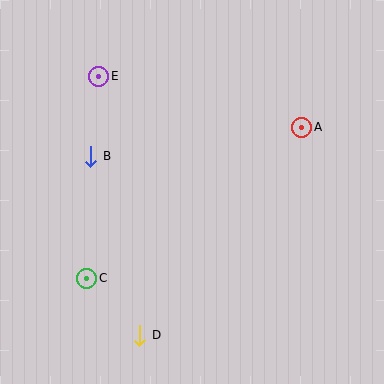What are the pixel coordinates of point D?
Point D is at (140, 336).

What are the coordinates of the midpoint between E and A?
The midpoint between E and A is at (200, 102).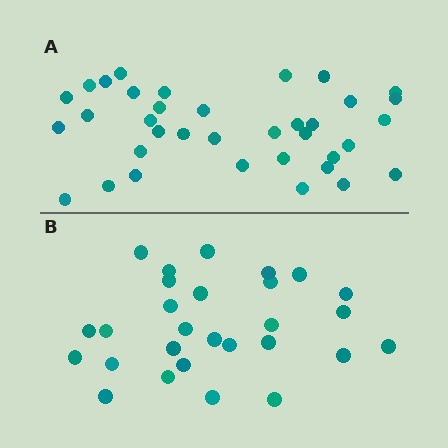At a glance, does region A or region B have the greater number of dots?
Region A (the top region) has more dots.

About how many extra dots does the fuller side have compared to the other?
Region A has roughly 8 or so more dots than region B.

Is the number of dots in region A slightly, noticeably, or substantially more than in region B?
Region A has noticeably more, but not dramatically so. The ratio is roughly 1.3 to 1.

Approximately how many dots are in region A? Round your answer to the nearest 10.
About 40 dots. (The exact count is 36, which rounds to 40.)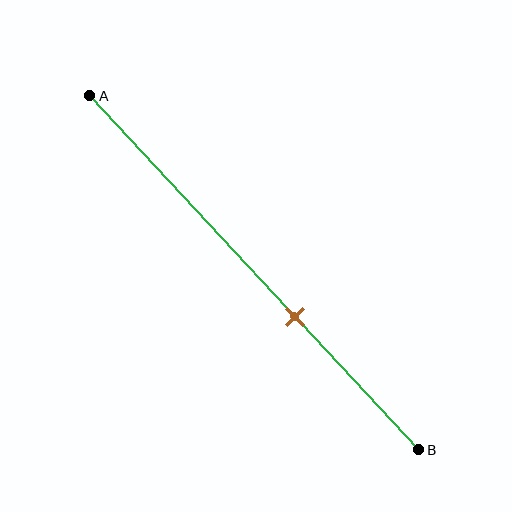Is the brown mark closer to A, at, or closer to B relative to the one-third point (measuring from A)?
The brown mark is closer to point B than the one-third point of segment AB.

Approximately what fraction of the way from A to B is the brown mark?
The brown mark is approximately 60% of the way from A to B.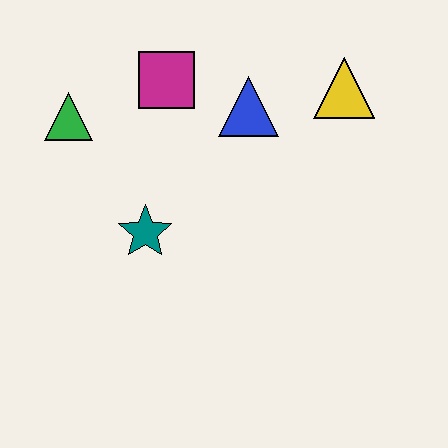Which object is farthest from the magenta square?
The yellow triangle is farthest from the magenta square.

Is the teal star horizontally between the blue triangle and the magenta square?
No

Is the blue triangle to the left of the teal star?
No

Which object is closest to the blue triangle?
The magenta square is closest to the blue triangle.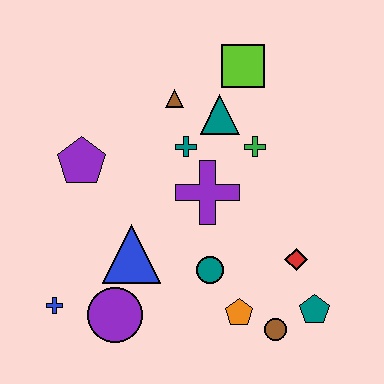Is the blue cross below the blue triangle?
Yes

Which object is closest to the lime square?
The teal triangle is closest to the lime square.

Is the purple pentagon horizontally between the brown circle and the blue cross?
Yes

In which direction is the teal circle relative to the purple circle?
The teal circle is to the right of the purple circle.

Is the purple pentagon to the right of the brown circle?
No